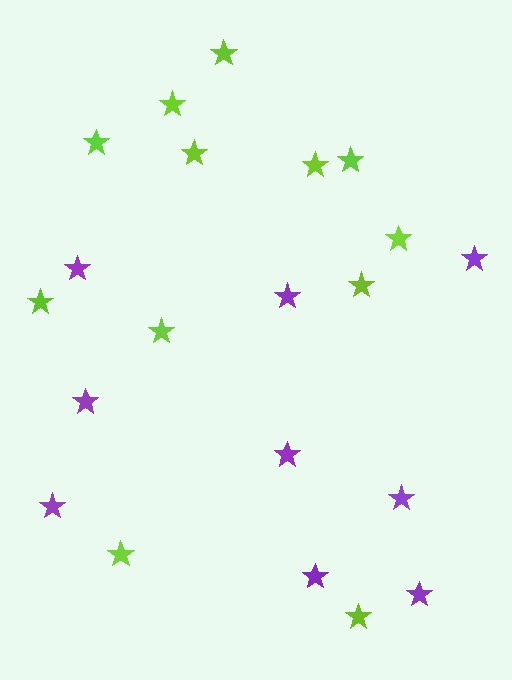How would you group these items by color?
There are 2 groups: one group of lime stars (12) and one group of purple stars (9).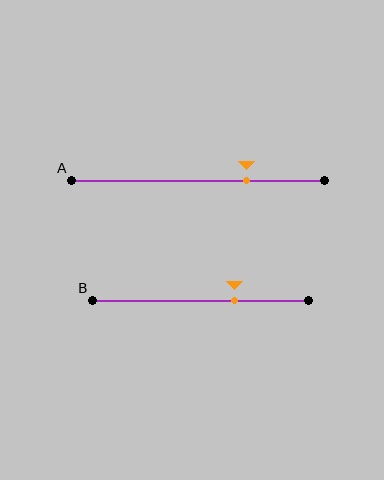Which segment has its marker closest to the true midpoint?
Segment B has its marker closest to the true midpoint.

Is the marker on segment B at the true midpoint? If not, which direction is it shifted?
No, the marker on segment B is shifted to the right by about 16% of the segment length.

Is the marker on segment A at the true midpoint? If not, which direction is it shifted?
No, the marker on segment A is shifted to the right by about 19% of the segment length.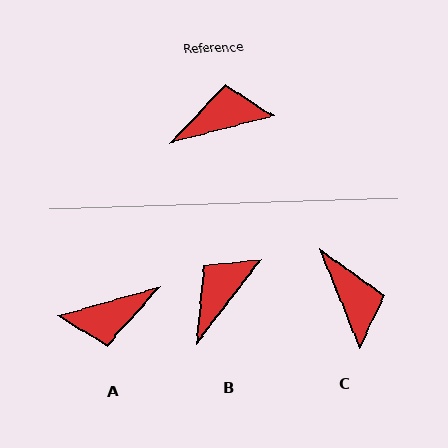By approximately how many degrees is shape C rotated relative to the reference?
Approximately 82 degrees clockwise.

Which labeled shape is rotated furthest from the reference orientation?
A, about 178 degrees away.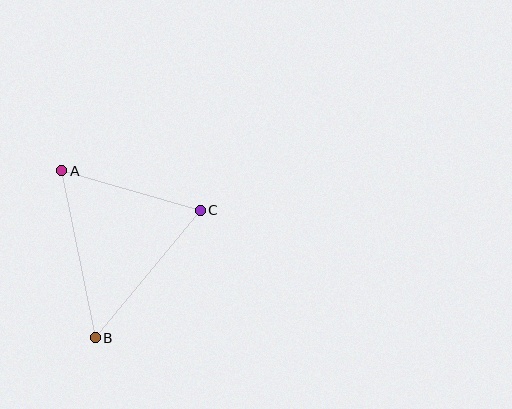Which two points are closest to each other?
Points A and C are closest to each other.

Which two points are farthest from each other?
Points A and B are farthest from each other.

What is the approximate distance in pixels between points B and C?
The distance between B and C is approximately 165 pixels.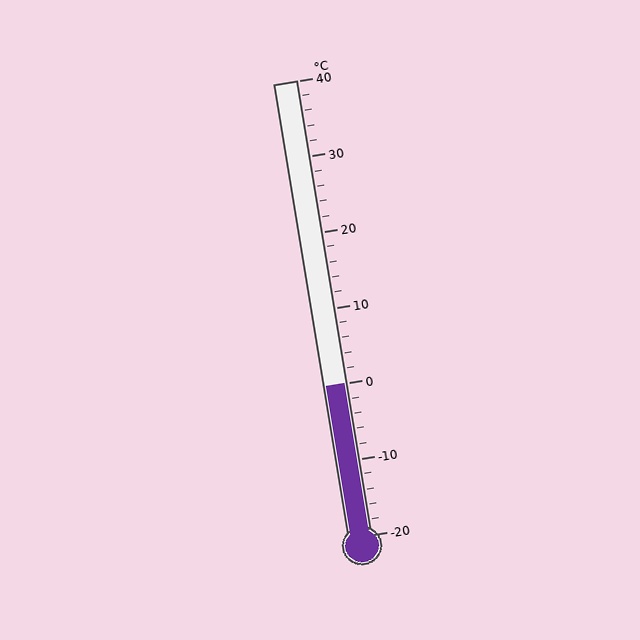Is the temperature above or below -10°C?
The temperature is above -10°C.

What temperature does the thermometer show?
The thermometer shows approximately 0°C.